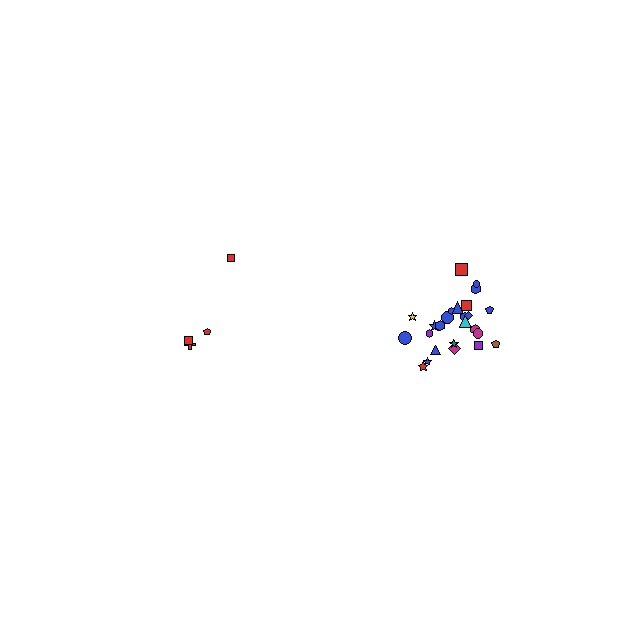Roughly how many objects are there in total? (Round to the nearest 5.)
Roughly 30 objects in total.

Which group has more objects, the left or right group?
The right group.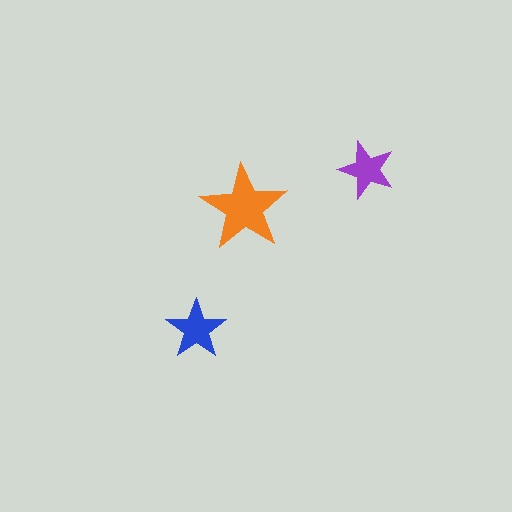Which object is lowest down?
The blue star is bottommost.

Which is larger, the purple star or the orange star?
The orange one.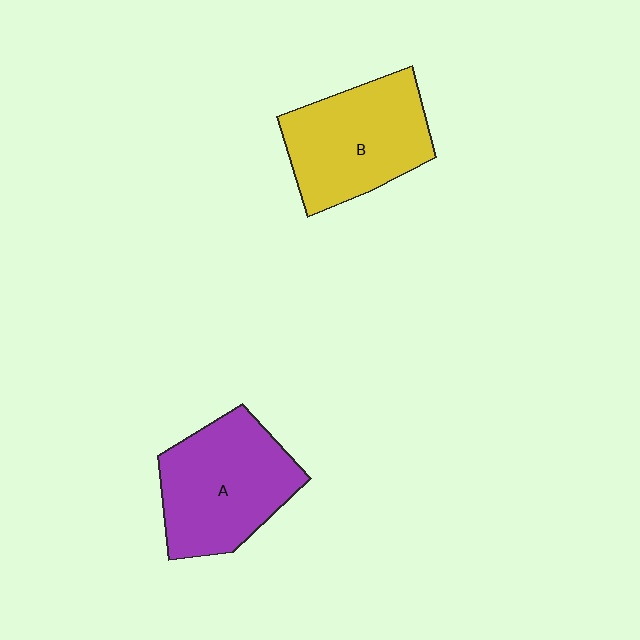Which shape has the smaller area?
Shape B (yellow).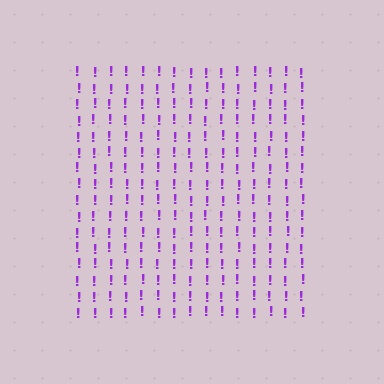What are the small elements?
The small elements are exclamation marks.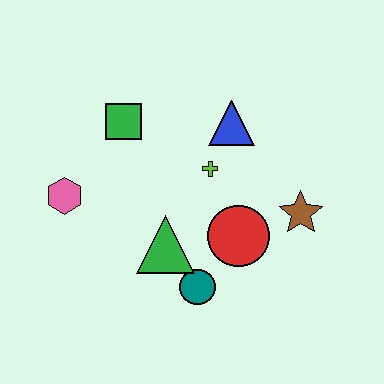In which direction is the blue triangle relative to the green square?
The blue triangle is to the right of the green square.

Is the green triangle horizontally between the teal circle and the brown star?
No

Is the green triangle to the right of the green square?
Yes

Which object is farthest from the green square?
The brown star is farthest from the green square.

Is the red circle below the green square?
Yes